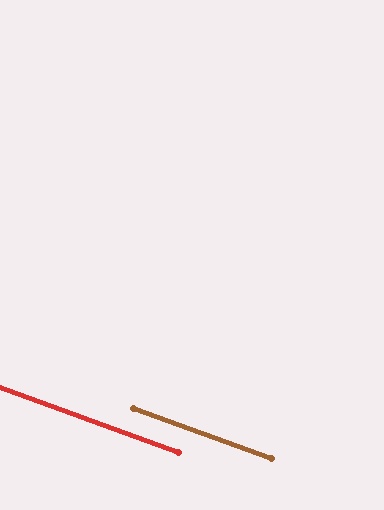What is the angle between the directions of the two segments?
Approximately 0 degrees.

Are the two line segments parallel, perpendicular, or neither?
Parallel — their directions differ by only 0.2°.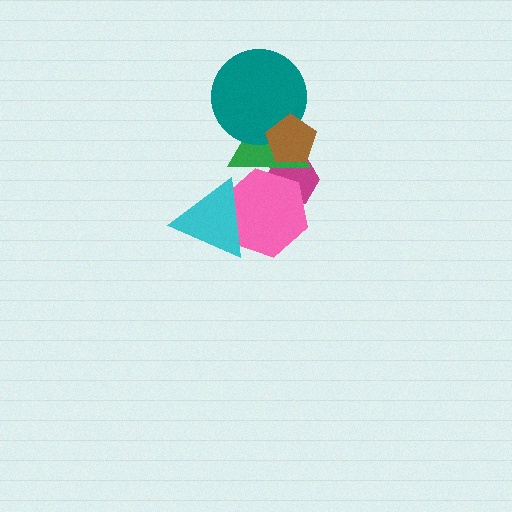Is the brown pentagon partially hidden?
No, no other shape covers it.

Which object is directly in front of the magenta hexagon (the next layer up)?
The green triangle is directly in front of the magenta hexagon.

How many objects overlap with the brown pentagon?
3 objects overlap with the brown pentagon.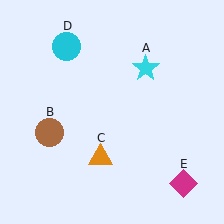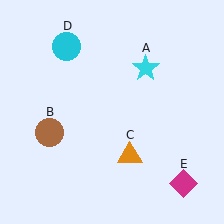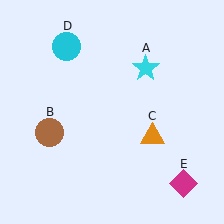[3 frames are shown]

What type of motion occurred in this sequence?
The orange triangle (object C) rotated counterclockwise around the center of the scene.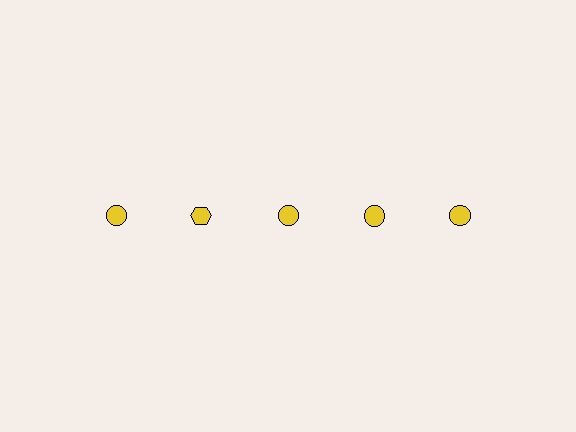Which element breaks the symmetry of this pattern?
The yellow hexagon in the top row, second from left column breaks the symmetry. All other shapes are yellow circles.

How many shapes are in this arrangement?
There are 5 shapes arranged in a grid pattern.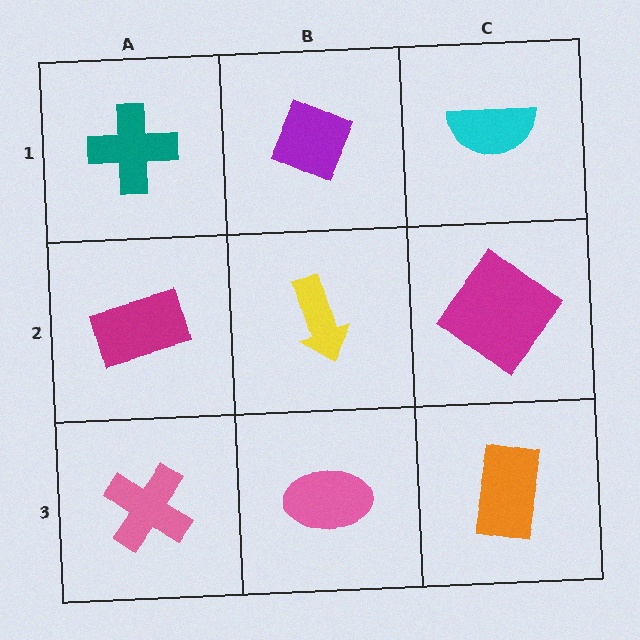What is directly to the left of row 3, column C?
A pink ellipse.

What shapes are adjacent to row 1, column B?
A yellow arrow (row 2, column B), a teal cross (row 1, column A), a cyan semicircle (row 1, column C).